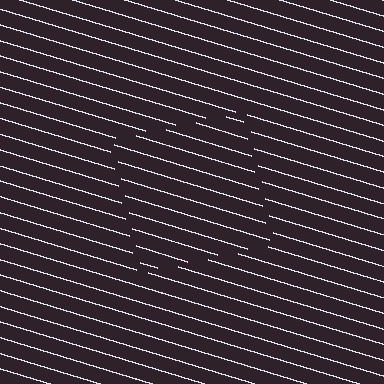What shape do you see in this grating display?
An illusory square. The interior of the shape contains the same grating, shifted by half a period — the contour is defined by the phase discontinuity where line-ends from the inner and outer gratings abut.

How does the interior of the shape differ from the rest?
The interior of the shape contains the same grating, shifted by half a period — the contour is defined by the phase discontinuity where line-ends from the inner and outer gratings abut.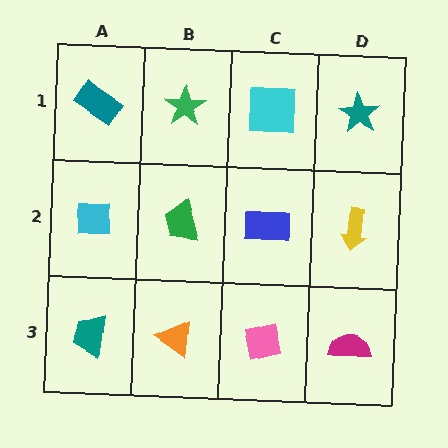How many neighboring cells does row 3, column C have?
3.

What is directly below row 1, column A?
A cyan square.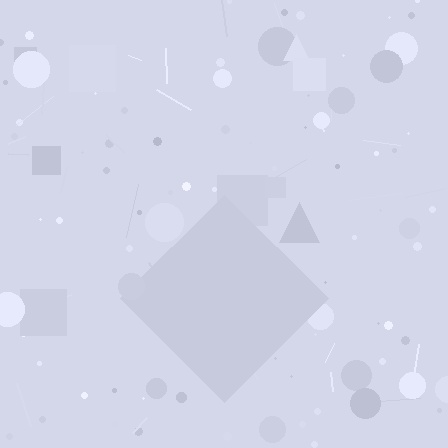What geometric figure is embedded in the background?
A diamond is embedded in the background.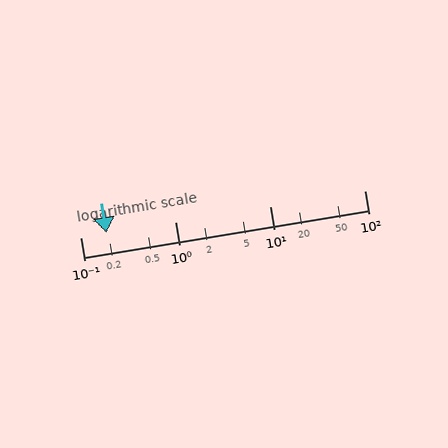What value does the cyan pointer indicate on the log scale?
The pointer indicates approximately 0.19.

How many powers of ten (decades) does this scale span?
The scale spans 3 decades, from 0.1 to 100.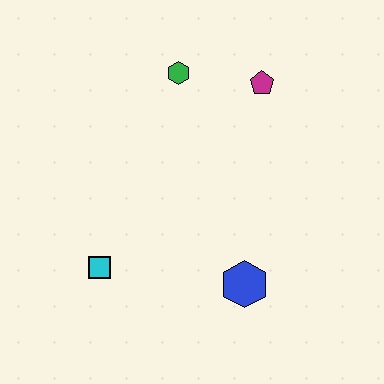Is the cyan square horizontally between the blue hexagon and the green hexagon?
No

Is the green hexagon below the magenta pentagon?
No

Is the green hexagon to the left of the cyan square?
No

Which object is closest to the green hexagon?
The magenta pentagon is closest to the green hexagon.